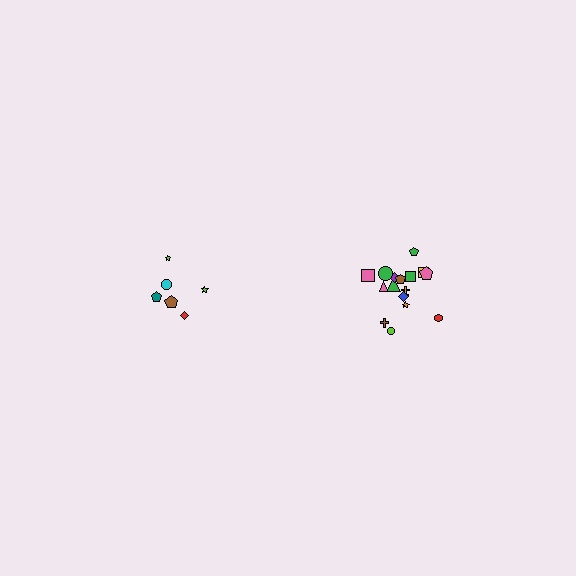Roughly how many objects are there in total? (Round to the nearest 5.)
Roughly 25 objects in total.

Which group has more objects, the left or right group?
The right group.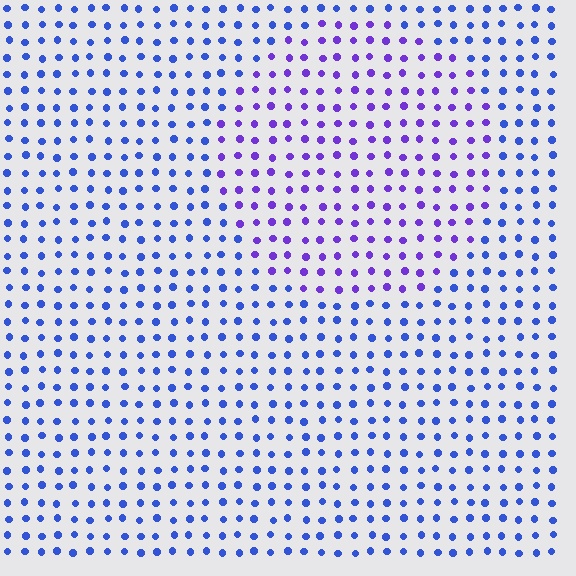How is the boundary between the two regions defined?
The boundary is defined purely by a slight shift in hue (about 36 degrees). Spacing, size, and orientation are identical on both sides.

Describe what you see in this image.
The image is filled with small blue elements in a uniform arrangement. A circle-shaped region is visible where the elements are tinted to a slightly different hue, forming a subtle color boundary.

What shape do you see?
I see a circle.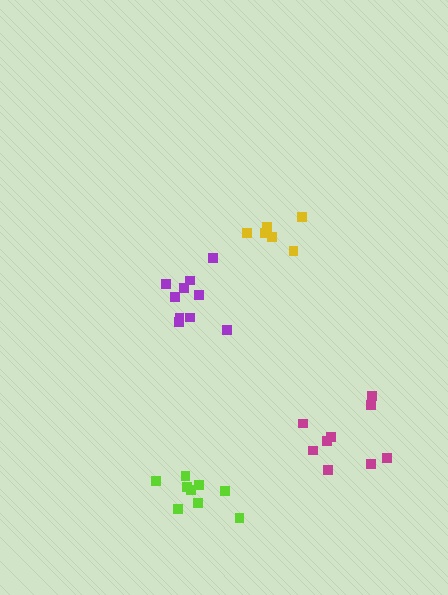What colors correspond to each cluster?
The clusters are colored: purple, yellow, magenta, lime.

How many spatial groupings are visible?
There are 4 spatial groupings.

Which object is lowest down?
The lime cluster is bottommost.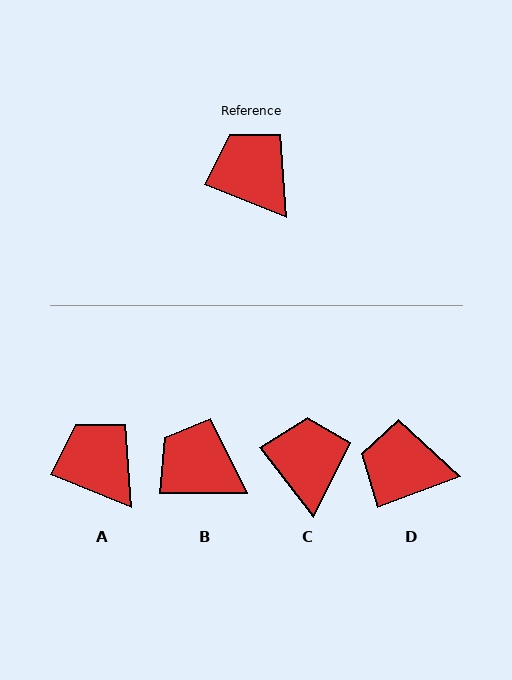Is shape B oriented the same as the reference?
No, it is off by about 22 degrees.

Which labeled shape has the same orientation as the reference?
A.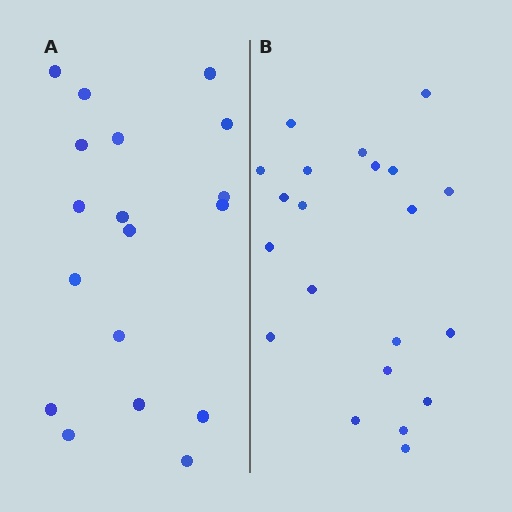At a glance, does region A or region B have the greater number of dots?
Region B (the right region) has more dots.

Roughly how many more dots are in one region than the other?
Region B has just a few more — roughly 2 or 3 more dots than region A.